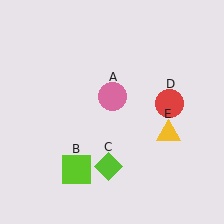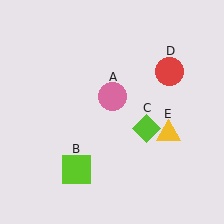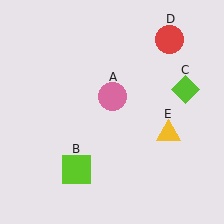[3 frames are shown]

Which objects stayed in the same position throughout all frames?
Pink circle (object A) and lime square (object B) and yellow triangle (object E) remained stationary.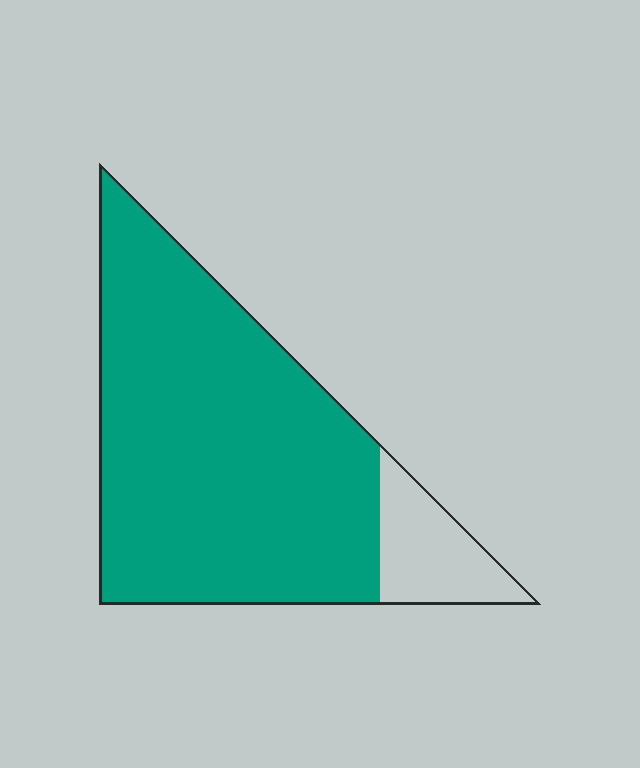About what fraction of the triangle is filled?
About seven eighths (7/8).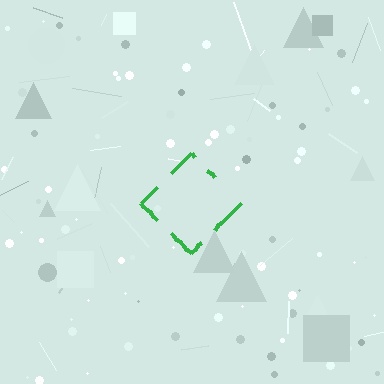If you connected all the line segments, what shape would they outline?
They would outline a diamond.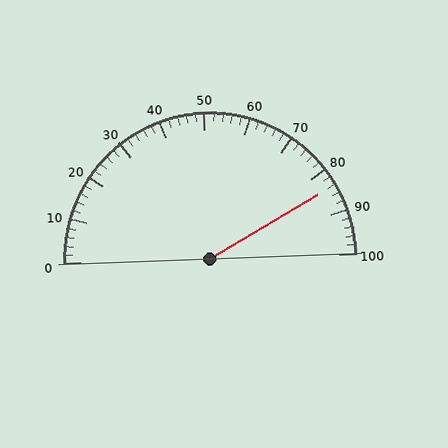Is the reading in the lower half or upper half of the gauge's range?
The reading is in the upper half of the range (0 to 100).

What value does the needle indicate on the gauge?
The needle indicates approximately 84.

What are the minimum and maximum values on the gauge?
The gauge ranges from 0 to 100.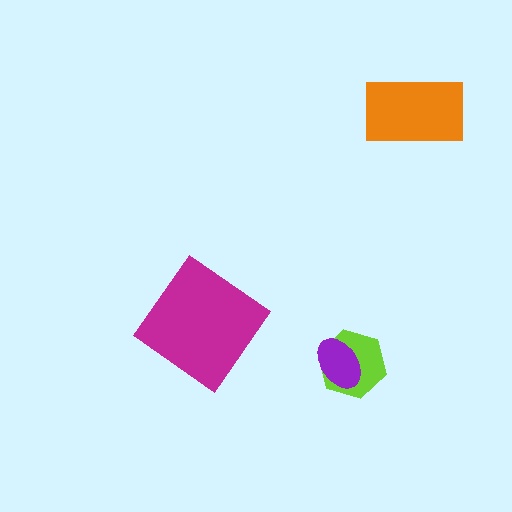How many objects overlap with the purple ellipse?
1 object overlaps with the purple ellipse.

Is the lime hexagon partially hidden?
Yes, it is partially covered by another shape.